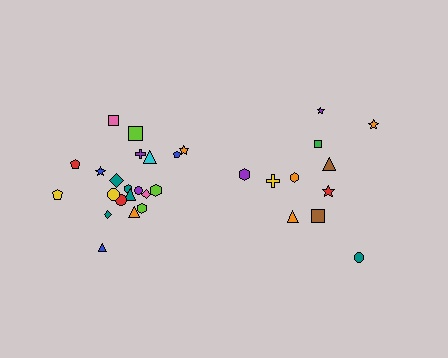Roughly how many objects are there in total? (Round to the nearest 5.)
Roughly 30 objects in total.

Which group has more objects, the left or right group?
The left group.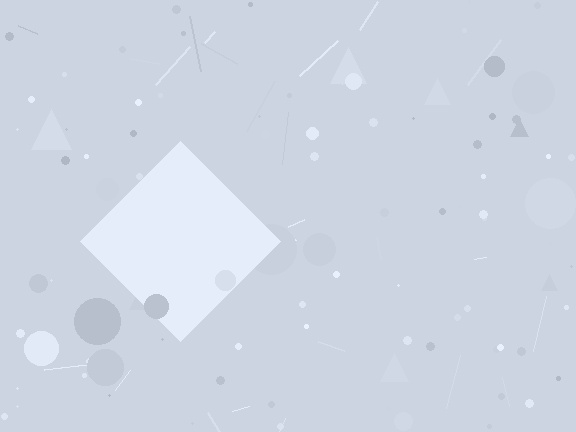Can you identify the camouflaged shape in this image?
The camouflaged shape is a diamond.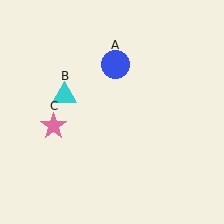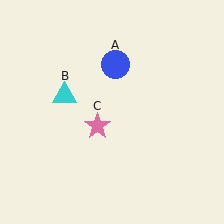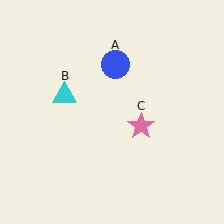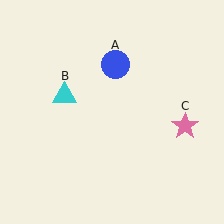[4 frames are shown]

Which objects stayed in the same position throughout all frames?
Blue circle (object A) and cyan triangle (object B) remained stationary.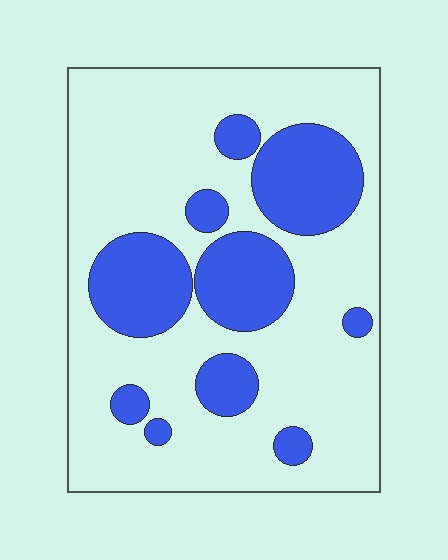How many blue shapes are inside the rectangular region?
10.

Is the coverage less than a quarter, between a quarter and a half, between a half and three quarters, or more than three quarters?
Between a quarter and a half.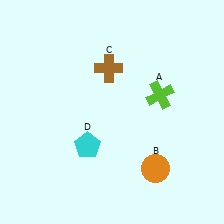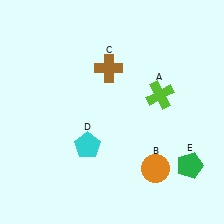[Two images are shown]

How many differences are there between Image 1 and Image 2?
There is 1 difference between the two images.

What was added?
A green pentagon (E) was added in Image 2.